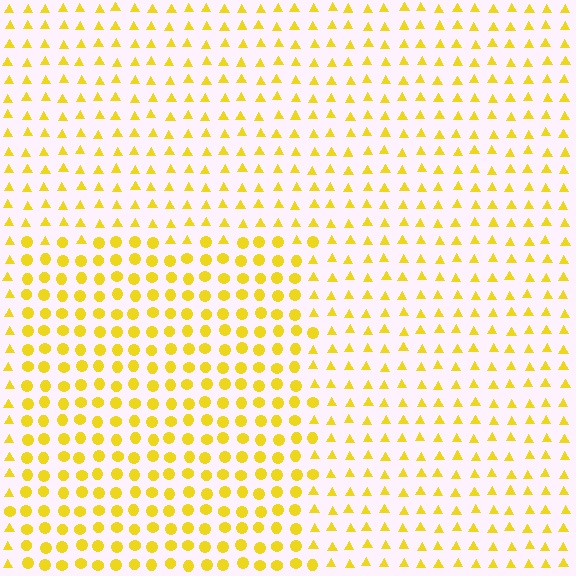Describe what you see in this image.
The image is filled with small yellow elements arranged in a uniform grid. A rectangle-shaped region contains circles, while the surrounding area contains triangles. The boundary is defined purely by the change in element shape.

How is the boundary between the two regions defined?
The boundary is defined by a change in element shape: circles inside vs. triangles outside. All elements share the same color and spacing.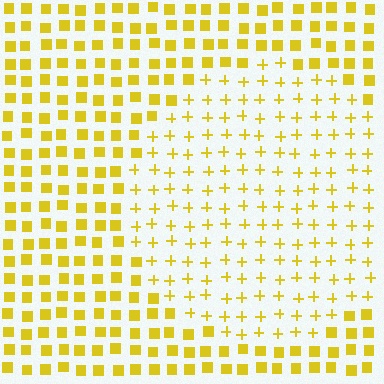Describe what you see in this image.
The image is filled with small yellow elements arranged in a uniform grid. A circle-shaped region contains plus signs, while the surrounding area contains squares. The boundary is defined purely by the change in element shape.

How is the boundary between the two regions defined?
The boundary is defined by a change in element shape: plus signs inside vs. squares outside. All elements share the same color and spacing.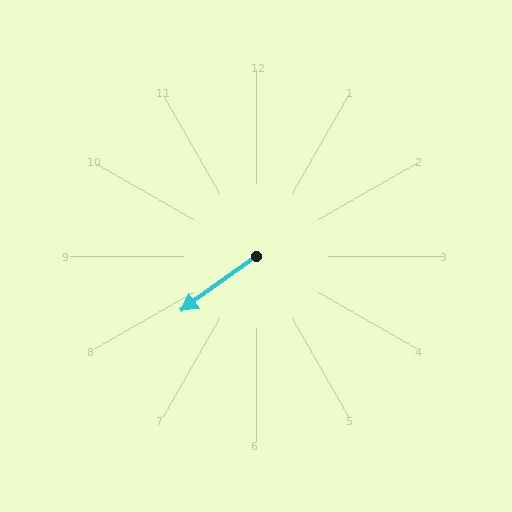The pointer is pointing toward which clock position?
Roughly 8 o'clock.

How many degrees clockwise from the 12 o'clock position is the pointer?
Approximately 234 degrees.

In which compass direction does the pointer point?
Southwest.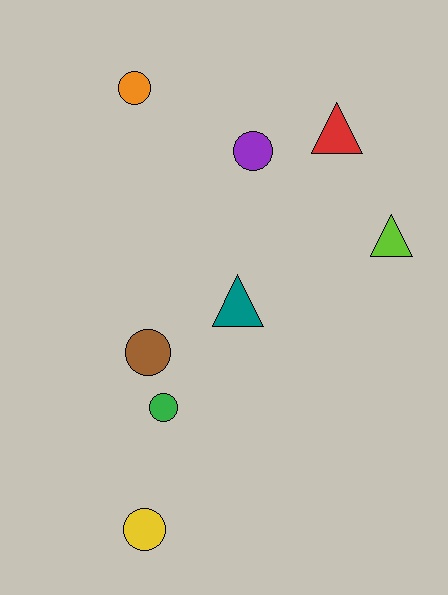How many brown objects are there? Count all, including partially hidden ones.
There is 1 brown object.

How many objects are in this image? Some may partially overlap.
There are 8 objects.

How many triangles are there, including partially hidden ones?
There are 3 triangles.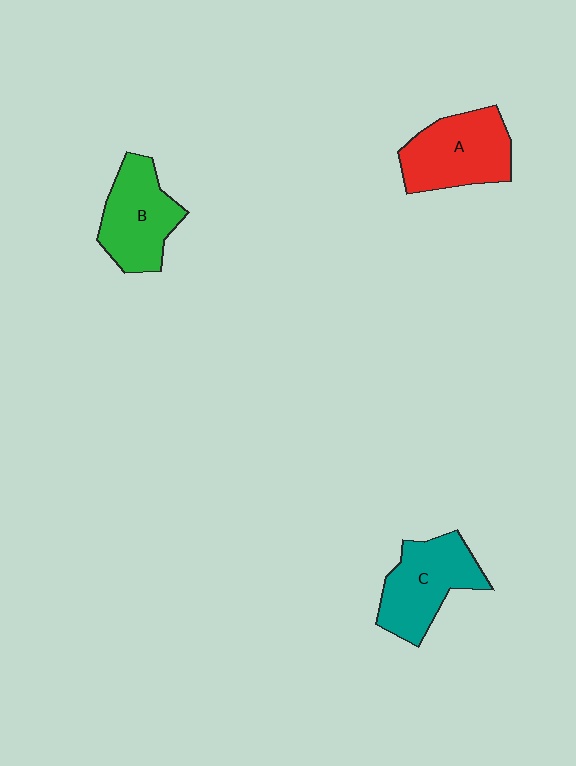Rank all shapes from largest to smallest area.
From largest to smallest: A (red), C (teal), B (green).